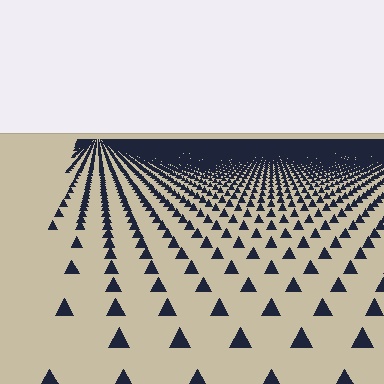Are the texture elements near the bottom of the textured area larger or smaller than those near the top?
Larger. Near the bottom, elements are closer to the viewer and appear at a bigger on-screen size.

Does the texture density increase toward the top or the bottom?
Density increases toward the top.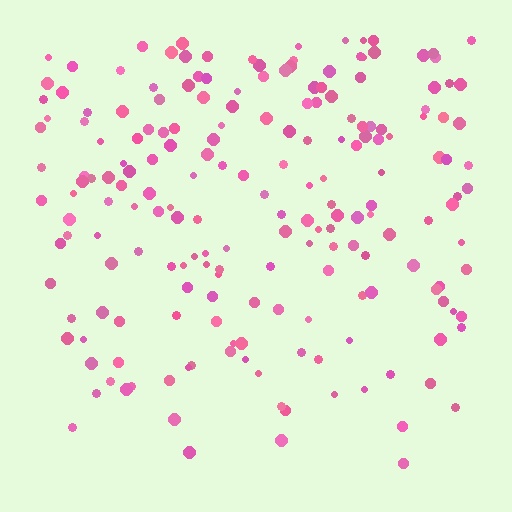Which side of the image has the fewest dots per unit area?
The bottom.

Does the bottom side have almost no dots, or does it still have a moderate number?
Still a moderate number, just noticeably fewer than the top.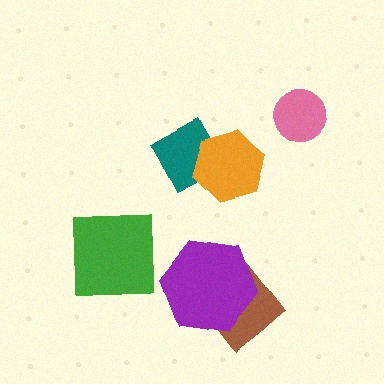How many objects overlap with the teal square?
1 object overlaps with the teal square.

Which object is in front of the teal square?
The orange hexagon is in front of the teal square.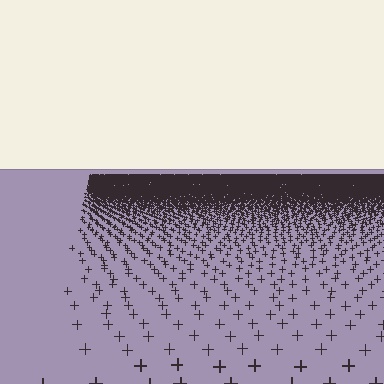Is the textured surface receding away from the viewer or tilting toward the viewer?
The surface is receding away from the viewer. Texture elements get smaller and denser toward the top.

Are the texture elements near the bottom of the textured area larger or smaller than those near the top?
Larger. Near the bottom, elements are closer to the viewer and appear at a bigger on-screen size.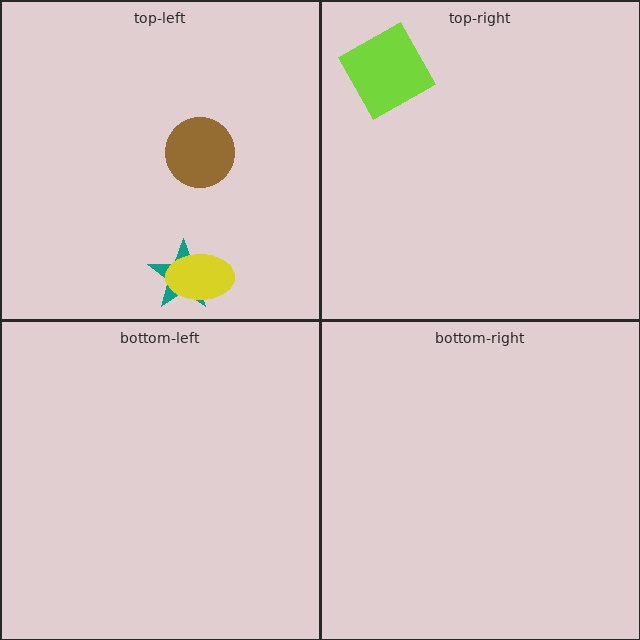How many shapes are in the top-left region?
3.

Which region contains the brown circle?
The top-left region.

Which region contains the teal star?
The top-left region.